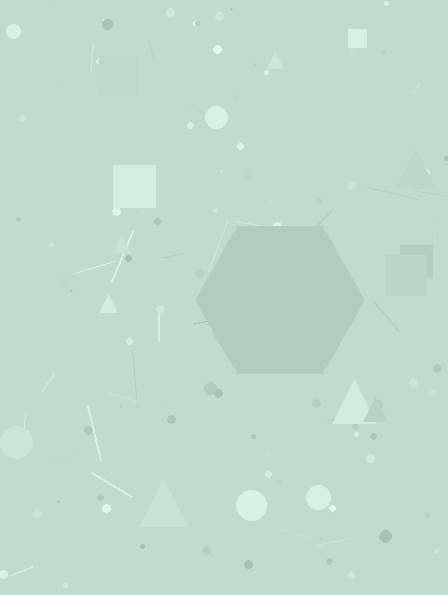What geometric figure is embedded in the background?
A hexagon is embedded in the background.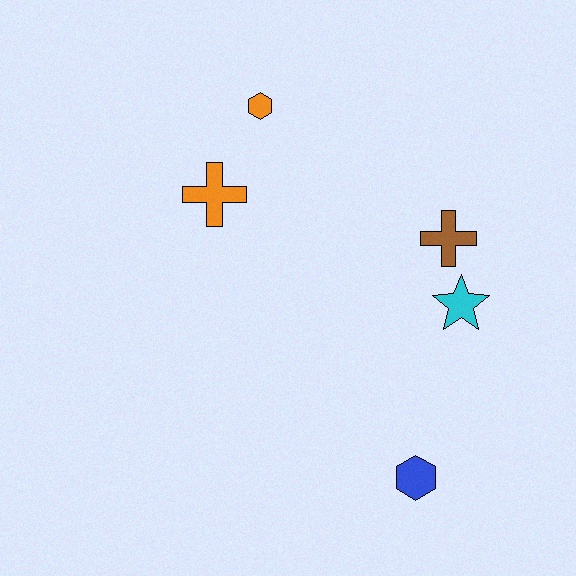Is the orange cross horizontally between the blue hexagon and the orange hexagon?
No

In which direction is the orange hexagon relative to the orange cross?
The orange hexagon is above the orange cross.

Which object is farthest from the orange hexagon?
The blue hexagon is farthest from the orange hexagon.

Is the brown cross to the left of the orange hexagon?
No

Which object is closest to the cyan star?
The brown cross is closest to the cyan star.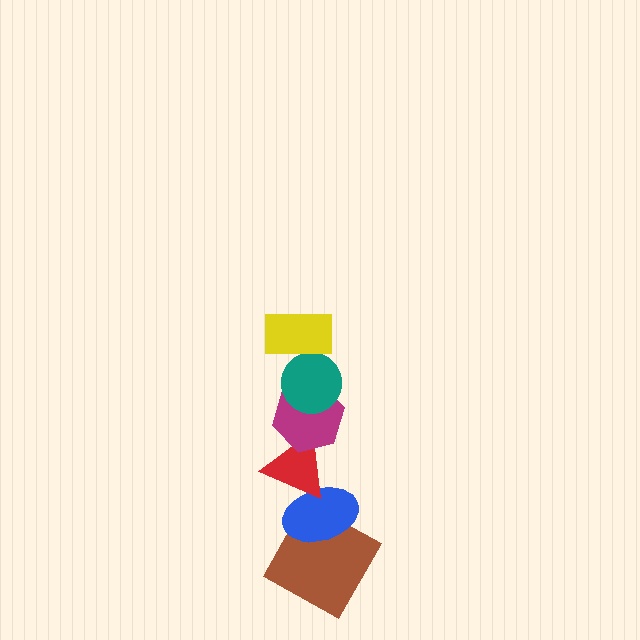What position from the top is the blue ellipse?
The blue ellipse is 5th from the top.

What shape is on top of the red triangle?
The magenta hexagon is on top of the red triangle.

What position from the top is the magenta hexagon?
The magenta hexagon is 3rd from the top.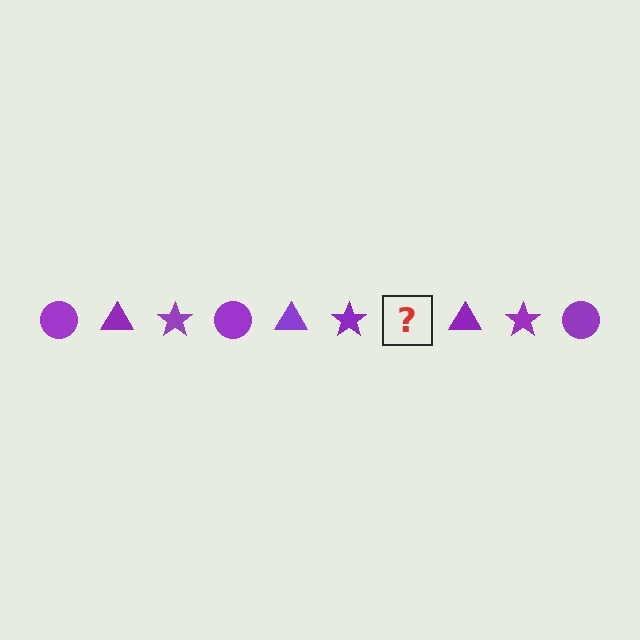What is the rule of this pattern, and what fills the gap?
The rule is that the pattern cycles through circle, triangle, star shapes in purple. The gap should be filled with a purple circle.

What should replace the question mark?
The question mark should be replaced with a purple circle.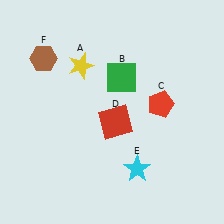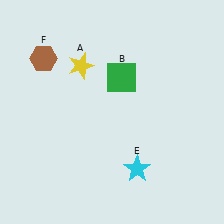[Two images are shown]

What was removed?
The red square (D), the red pentagon (C) were removed in Image 2.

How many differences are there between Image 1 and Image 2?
There are 2 differences between the two images.